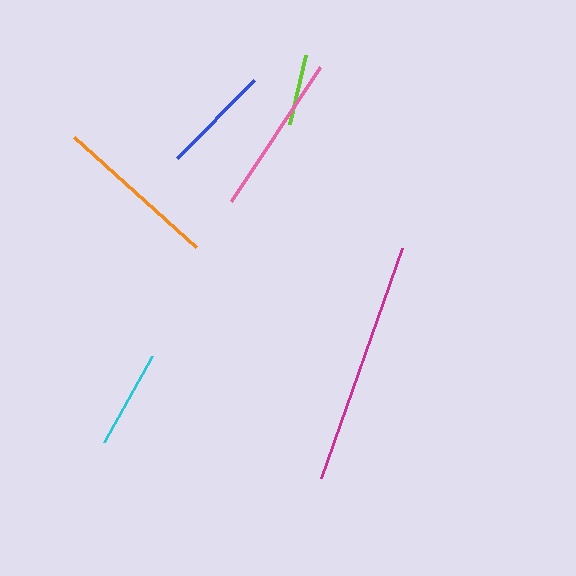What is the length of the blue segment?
The blue segment is approximately 110 pixels long.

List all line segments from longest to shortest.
From longest to shortest: magenta, orange, pink, blue, cyan, lime.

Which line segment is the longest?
The magenta line is the longest at approximately 244 pixels.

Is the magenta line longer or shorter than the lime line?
The magenta line is longer than the lime line.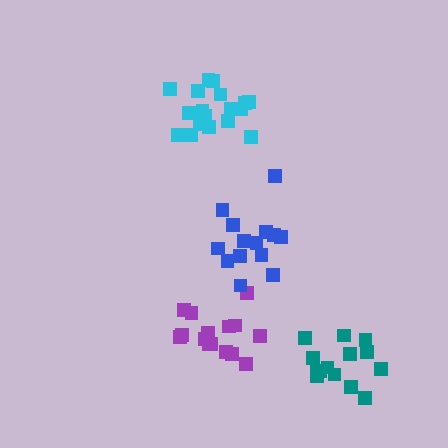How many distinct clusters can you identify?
There are 4 distinct clusters.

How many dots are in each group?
Group 1: 15 dots, Group 2: 14 dots, Group 3: 14 dots, Group 4: 18 dots (61 total).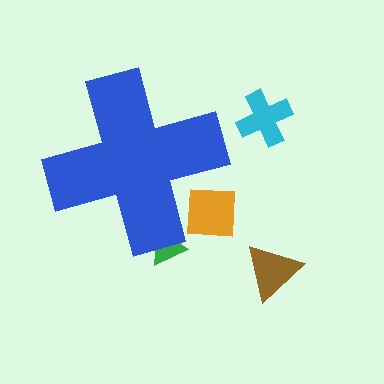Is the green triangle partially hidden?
Yes, the green triangle is partially hidden behind the blue cross.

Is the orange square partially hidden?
Yes, the orange square is partially hidden behind the blue cross.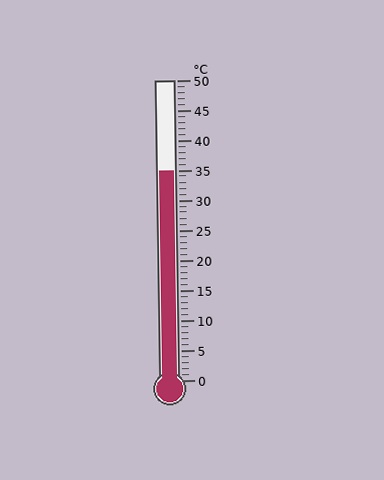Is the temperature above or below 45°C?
The temperature is below 45°C.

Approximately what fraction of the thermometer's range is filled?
The thermometer is filled to approximately 70% of its range.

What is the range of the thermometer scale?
The thermometer scale ranges from 0°C to 50°C.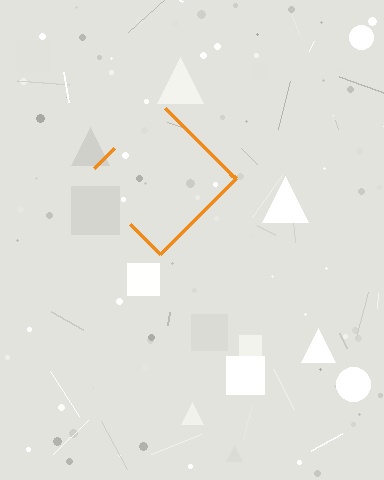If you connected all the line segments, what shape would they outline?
They would outline a diamond.